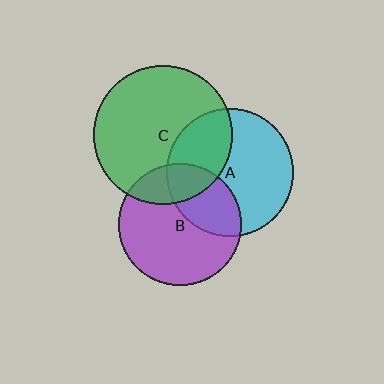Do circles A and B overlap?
Yes.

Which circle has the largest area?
Circle C (green).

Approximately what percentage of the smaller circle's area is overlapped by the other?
Approximately 30%.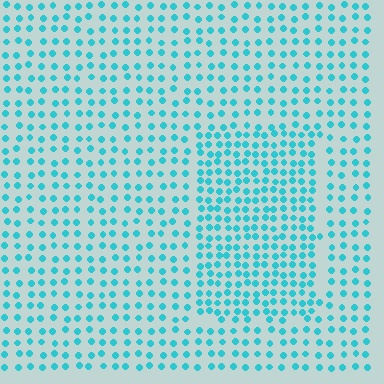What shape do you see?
I see a rectangle.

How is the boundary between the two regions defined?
The boundary is defined by a change in element density (approximately 1.7x ratio). All elements are the same color, size, and shape.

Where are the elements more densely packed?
The elements are more densely packed inside the rectangle boundary.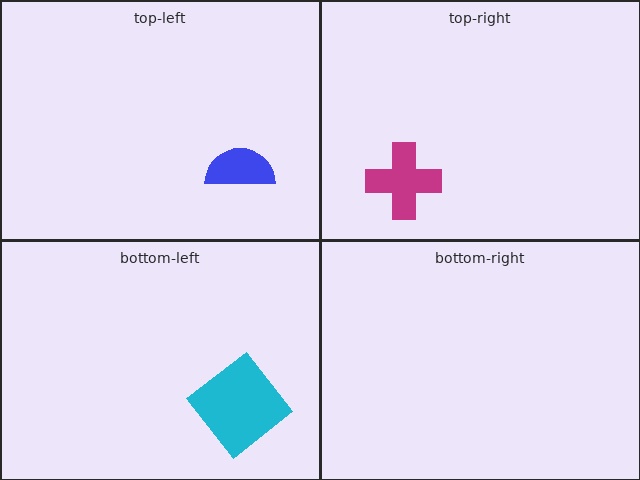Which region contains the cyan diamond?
The bottom-left region.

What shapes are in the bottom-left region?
The cyan diamond.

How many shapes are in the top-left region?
1.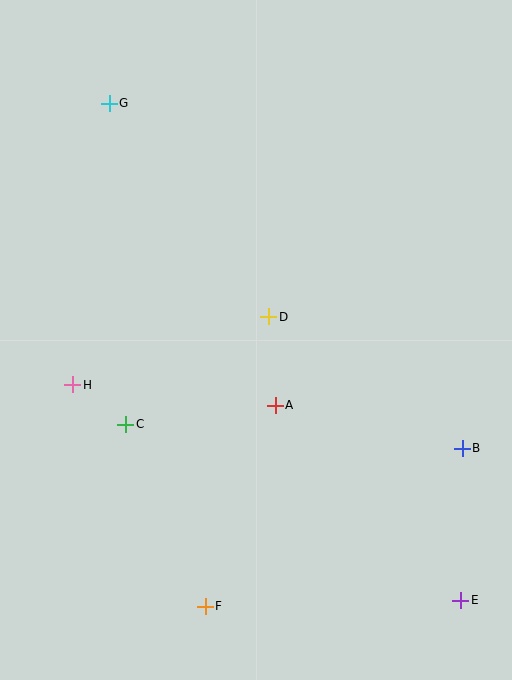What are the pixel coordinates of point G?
Point G is at (109, 103).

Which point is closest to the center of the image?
Point D at (269, 317) is closest to the center.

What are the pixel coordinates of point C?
Point C is at (126, 424).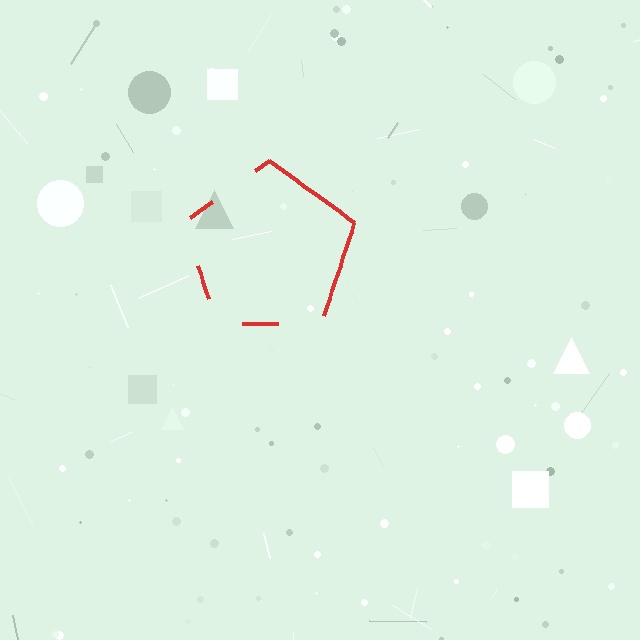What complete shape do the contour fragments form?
The contour fragments form a pentagon.